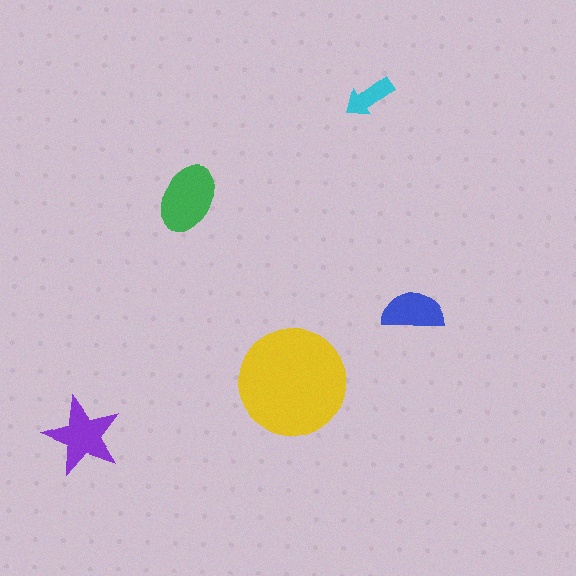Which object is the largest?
The yellow circle.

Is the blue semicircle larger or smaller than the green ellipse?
Smaller.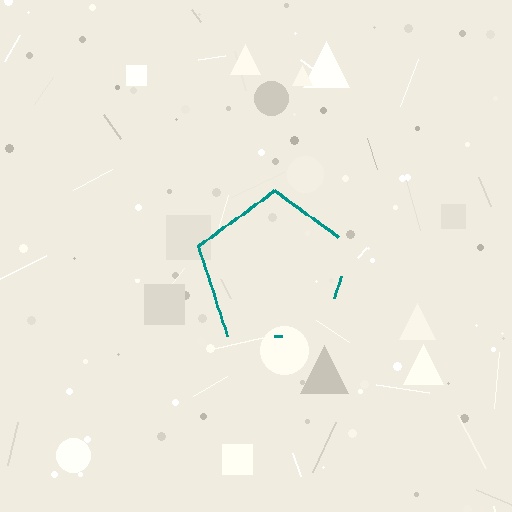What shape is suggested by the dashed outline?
The dashed outline suggests a pentagon.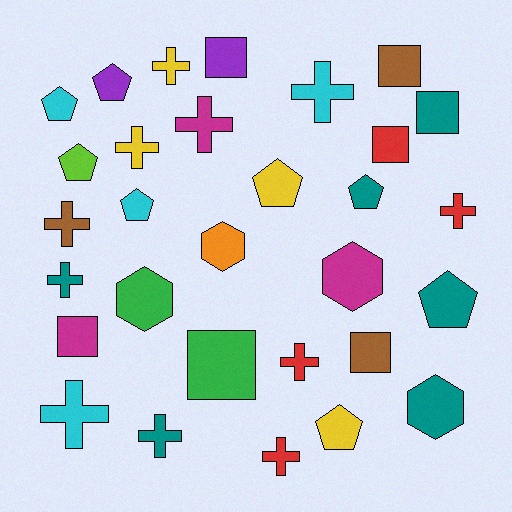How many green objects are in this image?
There are 2 green objects.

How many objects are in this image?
There are 30 objects.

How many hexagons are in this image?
There are 4 hexagons.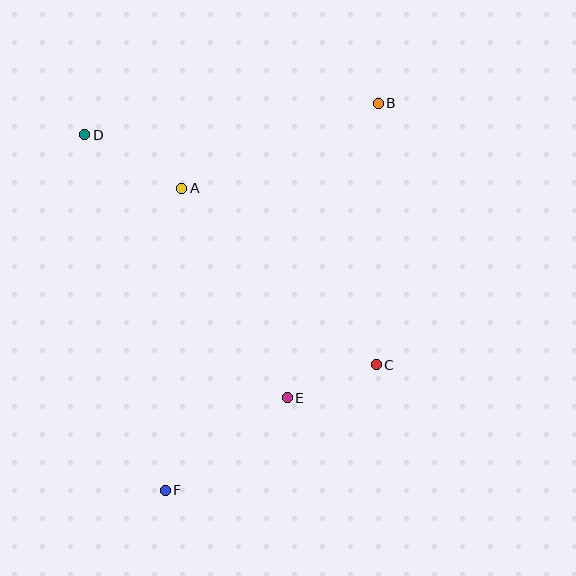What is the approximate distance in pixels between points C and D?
The distance between C and D is approximately 371 pixels.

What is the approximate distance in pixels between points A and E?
The distance between A and E is approximately 235 pixels.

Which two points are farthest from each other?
Points B and F are farthest from each other.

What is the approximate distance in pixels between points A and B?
The distance between A and B is approximately 214 pixels.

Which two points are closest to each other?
Points C and E are closest to each other.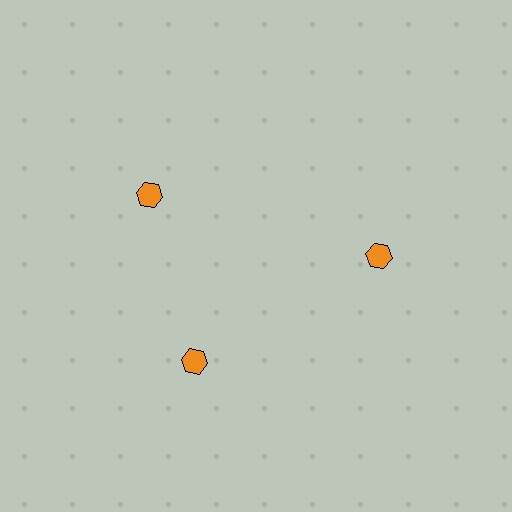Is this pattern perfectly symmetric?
No. The 3 orange hexagons are arranged in a ring, but one element near the 11 o'clock position is rotated out of alignment along the ring, breaking the 3-fold rotational symmetry.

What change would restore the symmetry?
The symmetry would be restored by rotating it back into even spacing with its neighbors so that all 3 hexagons sit at equal angles and equal distance from the center.